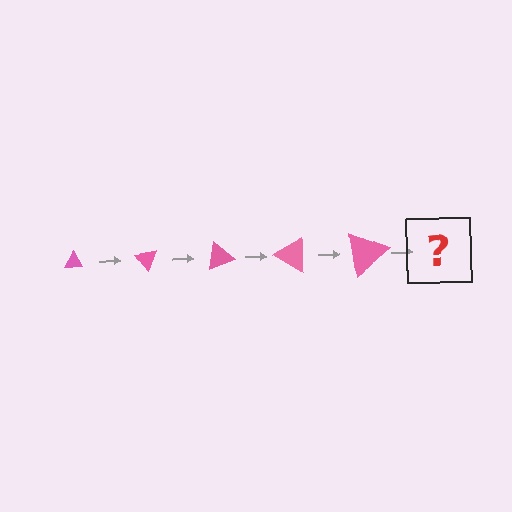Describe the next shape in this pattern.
It should be a triangle, larger than the previous one and rotated 250 degrees from the start.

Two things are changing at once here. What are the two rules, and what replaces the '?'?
The two rules are that the triangle grows larger each step and it rotates 50 degrees each step. The '?' should be a triangle, larger than the previous one and rotated 250 degrees from the start.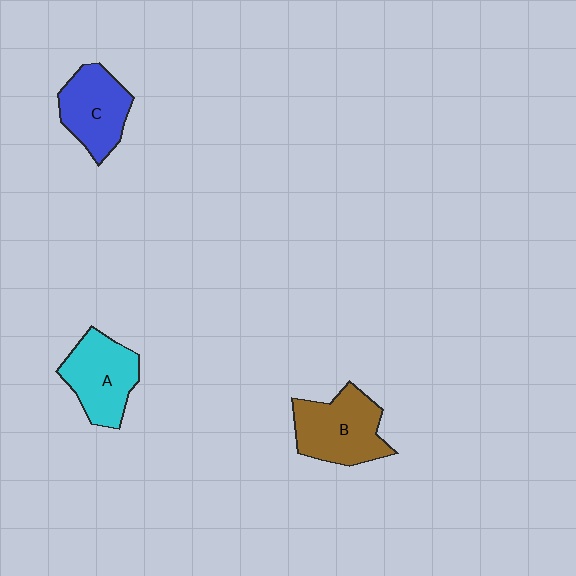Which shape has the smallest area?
Shape C (blue).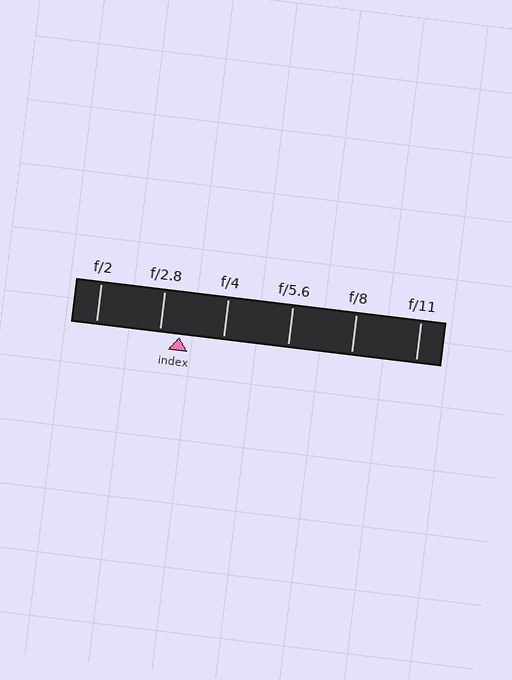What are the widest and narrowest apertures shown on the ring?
The widest aperture shown is f/2 and the narrowest is f/11.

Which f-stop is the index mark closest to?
The index mark is closest to f/2.8.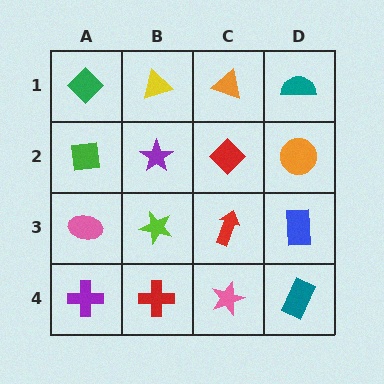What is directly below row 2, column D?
A blue rectangle.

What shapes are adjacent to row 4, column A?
A pink ellipse (row 3, column A), a red cross (row 4, column B).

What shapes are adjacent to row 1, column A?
A green square (row 2, column A), a yellow triangle (row 1, column B).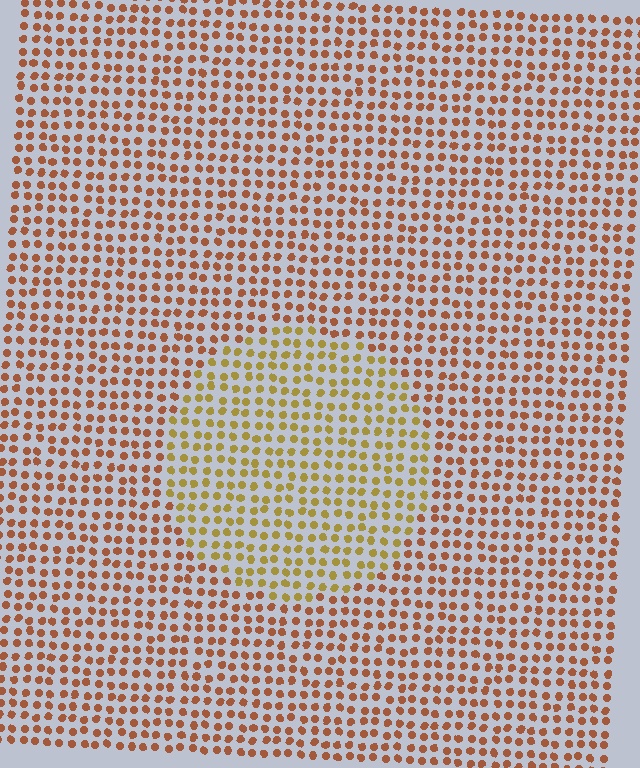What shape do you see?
I see a circle.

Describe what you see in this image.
The image is filled with small brown elements in a uniform arrangement. A circle-shaped region is visible where the elements are tinted to a slightly different hue, forming a subtle color boundary.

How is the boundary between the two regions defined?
The boundary is defined purely by a slight shift in hue (about 33 degrees). Spacing, size, and orientation are identical on both sides.